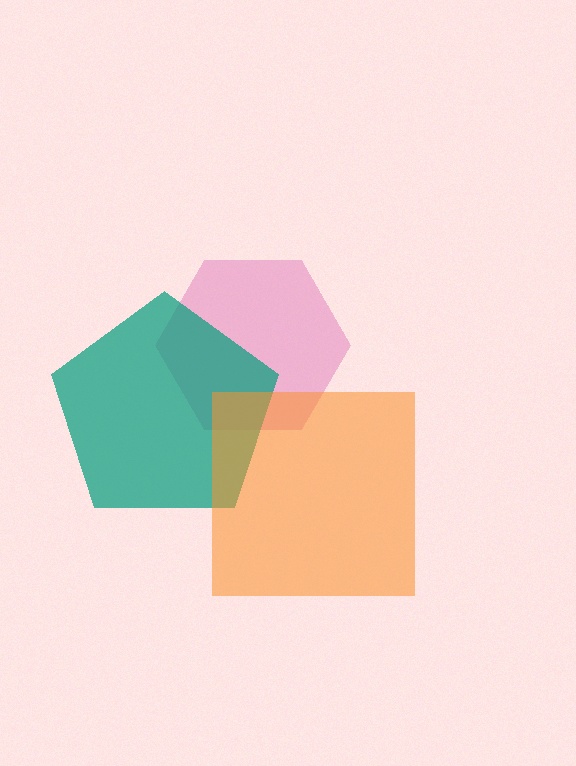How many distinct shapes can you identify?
There are 3 distinct shapes: a pink hexagon, a teal pentagon, an orange square.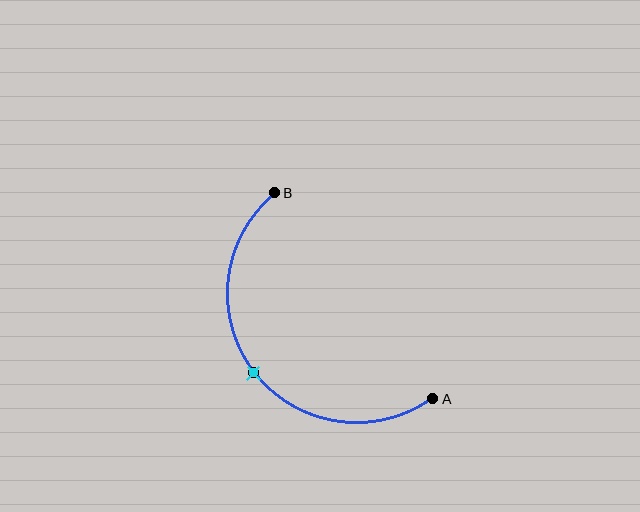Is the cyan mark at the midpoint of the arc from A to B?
Yes. The cyan mark lies on the arc at equal arc-length from both A and B — it is the arc midpoint.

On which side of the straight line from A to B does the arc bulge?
The arc bulges below and to the left of the straight line connecting A and B.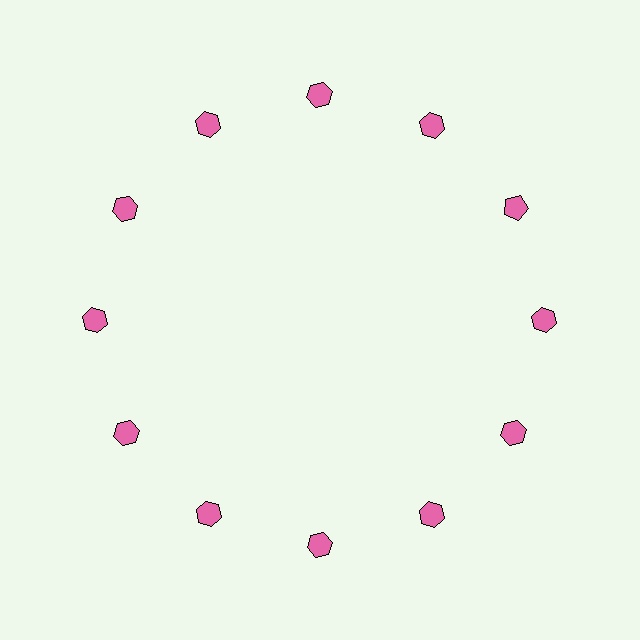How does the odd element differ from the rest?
It has a different shape: pentagon instead of hexagon.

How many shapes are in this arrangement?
There are 12 shapes arranged in a ring pattern.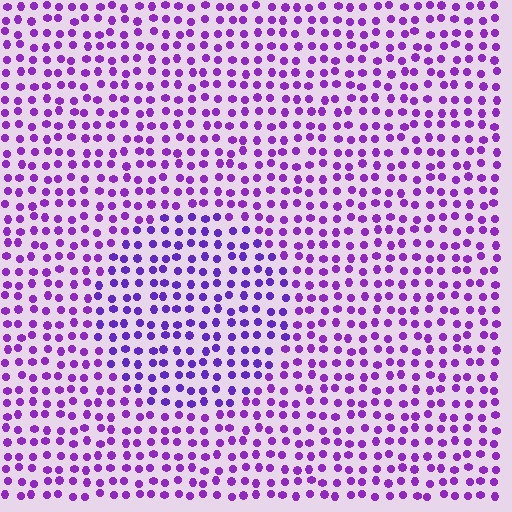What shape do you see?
I see a circle.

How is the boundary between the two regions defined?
The boundary is defined purely by a slight shift in hue (about 19 degrees). Spacing, size, and orientation are identical on both sides.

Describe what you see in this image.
The image is filled with small purple elements in a uniform arrangement. A circle-shaped region is visible where the elements are tinted to a slightly different hue, forming a subtle color boundary.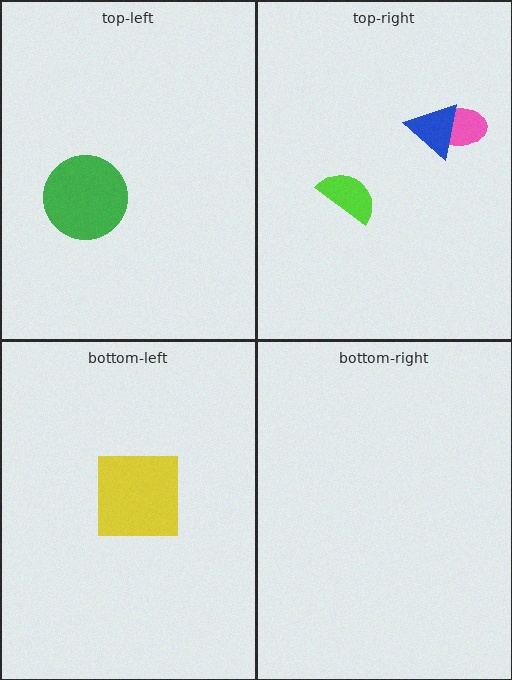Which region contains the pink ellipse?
The top-right region.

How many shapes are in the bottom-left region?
1.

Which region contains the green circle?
The top-left region.